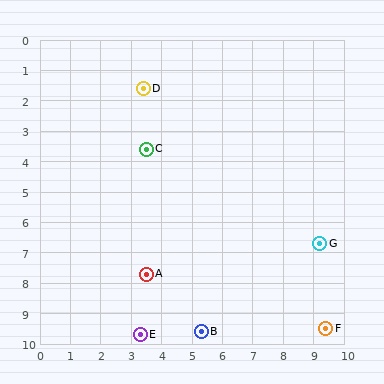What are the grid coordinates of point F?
Point F is at approximately (9.4, 9.5).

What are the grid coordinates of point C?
Point C is at approximately (3.5, 3.6).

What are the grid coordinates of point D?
Point D is at approximately (3.4, 1.6).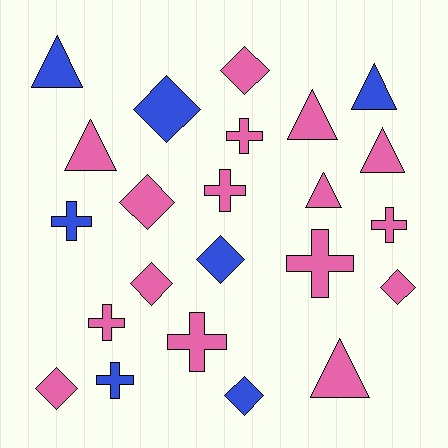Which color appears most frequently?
Pink, with 16 objects.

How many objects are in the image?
There are 23 objects.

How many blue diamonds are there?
There are 3 blue diamonds.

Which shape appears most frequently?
Cross, with 8 objects.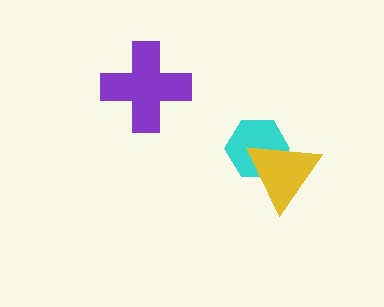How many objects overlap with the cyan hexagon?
1 object overlaps with the cyan hexagon.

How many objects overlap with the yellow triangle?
1 object overlaps with the yellow triangle.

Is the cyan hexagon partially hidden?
Yes, it is partially covered by another shape.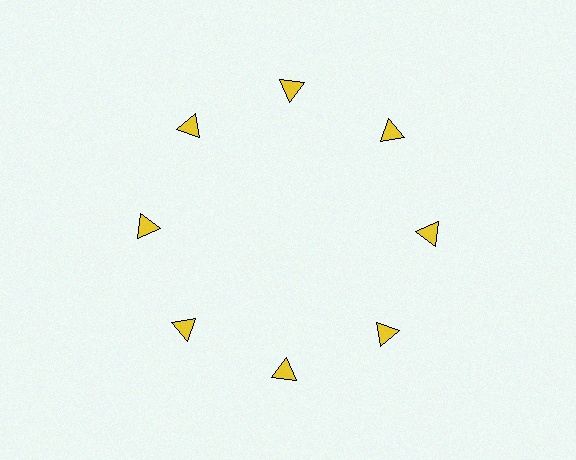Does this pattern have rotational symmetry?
Yes, this pattern has 8-fold rotational symmetry. It looks the same after rotating 45 degrees around the center.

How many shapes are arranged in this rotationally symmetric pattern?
There are 8 shapes, arranged in 8 groups of 1.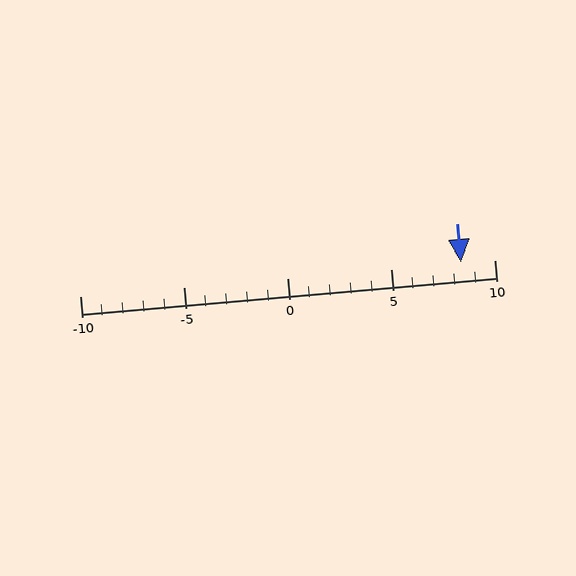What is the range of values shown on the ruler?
The ruler shows values from -10 to 10.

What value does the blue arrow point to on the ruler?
The blue arrow points to approximately 8.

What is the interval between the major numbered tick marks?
The major tick marks are spaced 5 units apart.